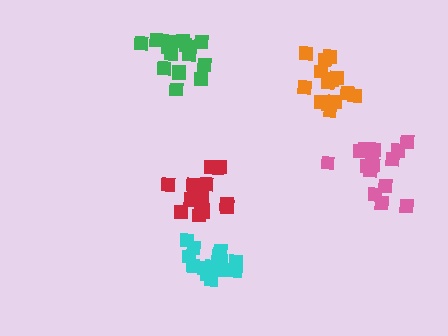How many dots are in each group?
Group 1: 15 dots, Group 2: 16 dots, Group 3: 17 dots, Group 4: 16 dots, Group 5: 18 dots (82 total).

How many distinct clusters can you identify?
There are 5 distinct clusters.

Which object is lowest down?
The cyan cluster is bottommost.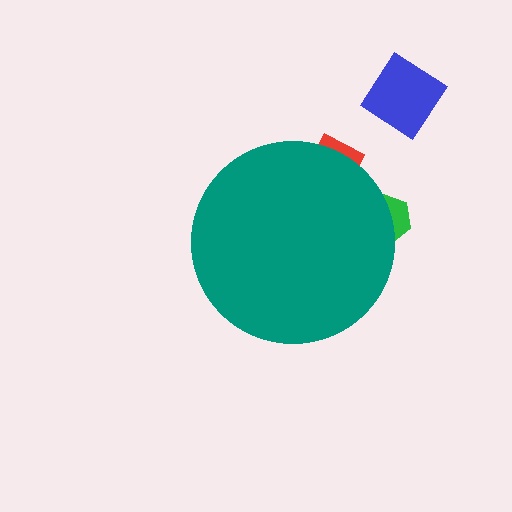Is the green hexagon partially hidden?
Yes, the green hexagon is partially hidden behind the teal circle.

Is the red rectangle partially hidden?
Yes, the red rectangle is partially hidden behind the teal circle.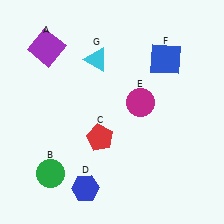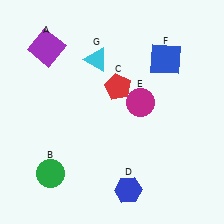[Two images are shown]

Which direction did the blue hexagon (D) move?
The blue hexagon (D) moved right.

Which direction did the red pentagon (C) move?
The red pentagon (C) moved up.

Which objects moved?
The objects that moved are: the red pentagon (C), the blue hexagon (D).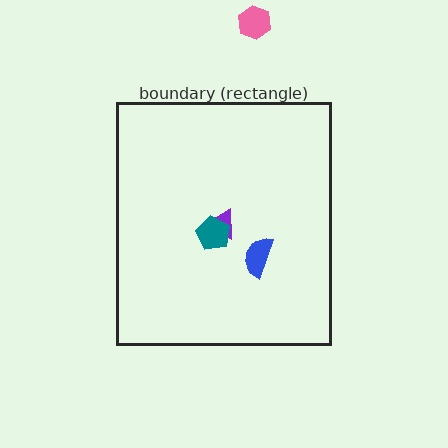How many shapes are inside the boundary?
3 inside, 1 outside.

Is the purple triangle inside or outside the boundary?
Inside.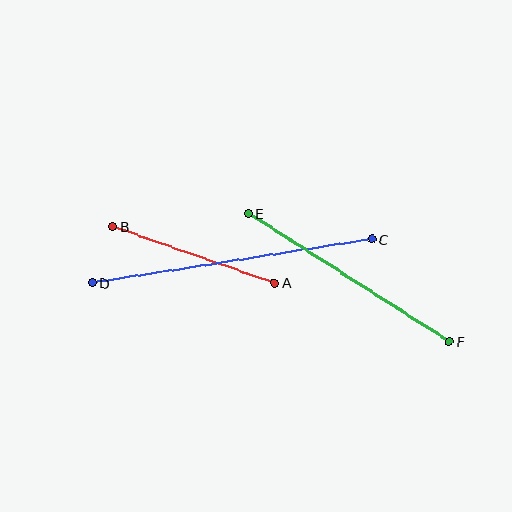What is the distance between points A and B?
The distance is approximately 172 pixels.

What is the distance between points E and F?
The distance is approximately 238 pixels.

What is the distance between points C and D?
The distance is approximately 283 pixels.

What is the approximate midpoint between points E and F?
The midpoint is at approximately (349, 278) pixels.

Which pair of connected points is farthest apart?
Points C and D are farthest apart.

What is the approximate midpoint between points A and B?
The midpoint is at approximately (194, 255) pixels.